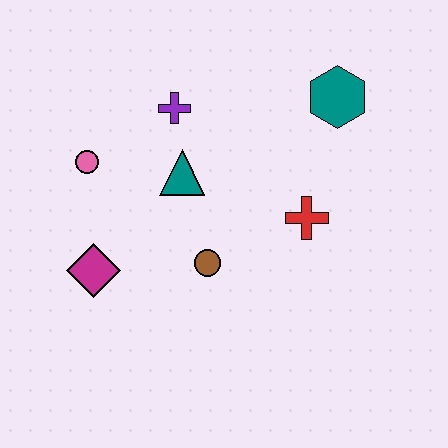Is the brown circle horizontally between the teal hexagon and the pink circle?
Yes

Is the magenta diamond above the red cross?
No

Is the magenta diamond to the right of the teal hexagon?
No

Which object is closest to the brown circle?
The teal triangle is closest to the brown circle.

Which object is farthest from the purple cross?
The magenta diamond is farthest from the purple cross.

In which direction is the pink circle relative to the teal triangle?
The pink circle is to the left of the teal triangle.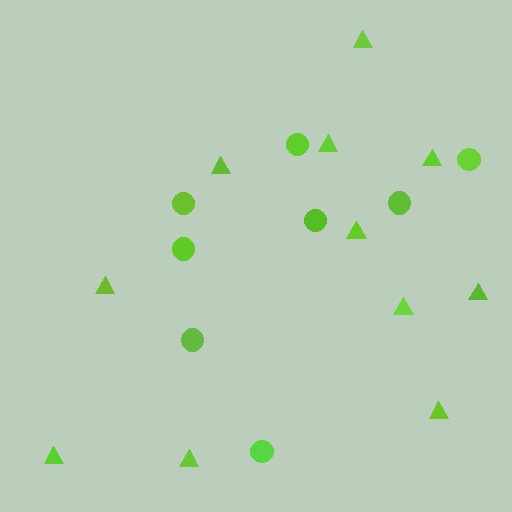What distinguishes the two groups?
There are 2 groups: one group of circles (8) and one group of triangles (11).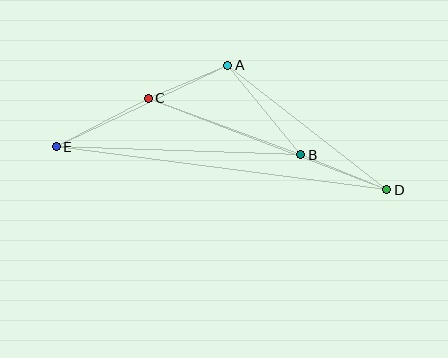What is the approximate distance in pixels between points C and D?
The distance between C and D is approximately 256 pixels.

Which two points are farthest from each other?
Points D and E are farthest from each other.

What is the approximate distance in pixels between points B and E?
The distance between B and E is approximately 244 pixels.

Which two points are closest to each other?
Points A and C are closest to each other.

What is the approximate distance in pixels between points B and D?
The distance between B and D is approximately 93 pixels.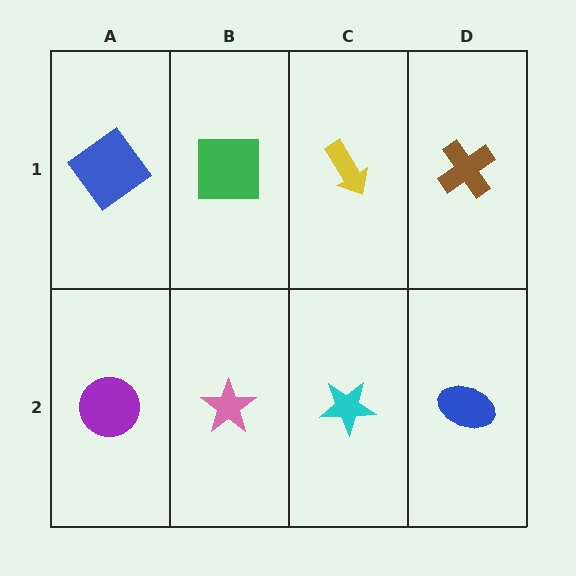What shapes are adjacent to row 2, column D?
A brown cross (row 1, column D), a cyan star (row 2, column C).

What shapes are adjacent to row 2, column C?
A yellow arrow (row 1, column C), a pink star (row 2, column B), a blue ellipse (row 2, column D).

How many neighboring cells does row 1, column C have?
3.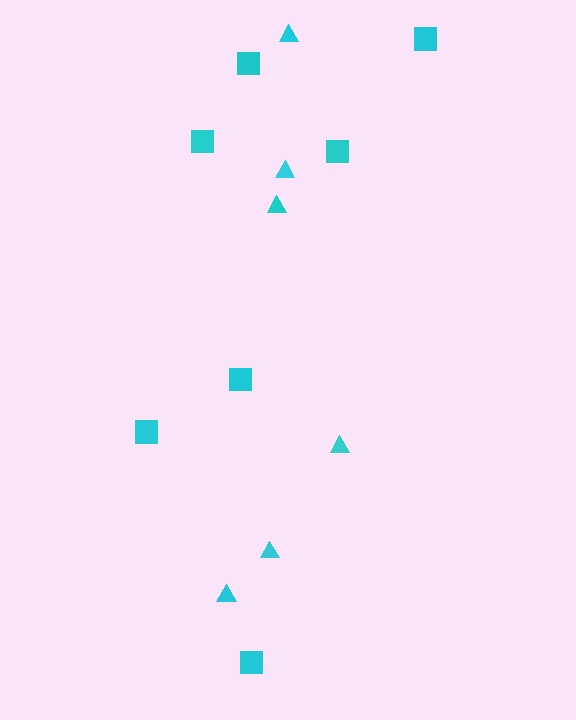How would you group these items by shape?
There are 2 groups: one group of squares (7) and one group of triangles (6).